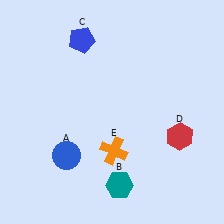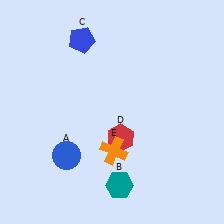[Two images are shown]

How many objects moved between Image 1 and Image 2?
1 object moved between the two images.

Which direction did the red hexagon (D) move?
The red hexagon (D) moved left.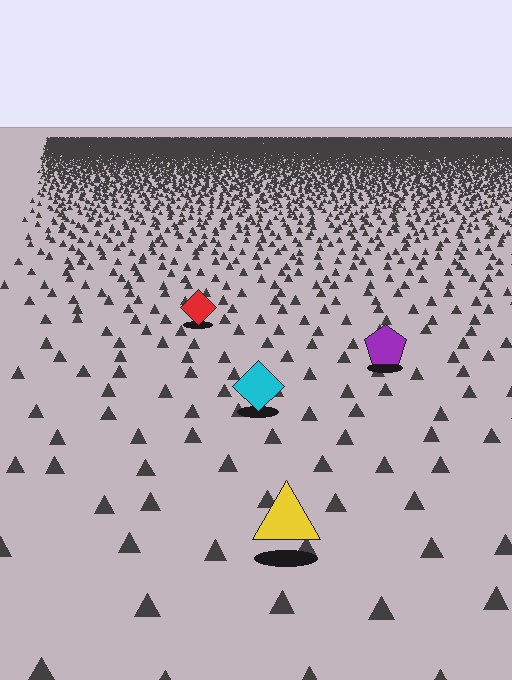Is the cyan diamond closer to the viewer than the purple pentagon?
Yes. The cyan diamond is closer — you can tell from the texture gradient: the ground texture is coarser near it.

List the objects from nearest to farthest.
From nearest to farthest: the yellow triangle, the cyan diamond, the purple pentagon, the red diamond.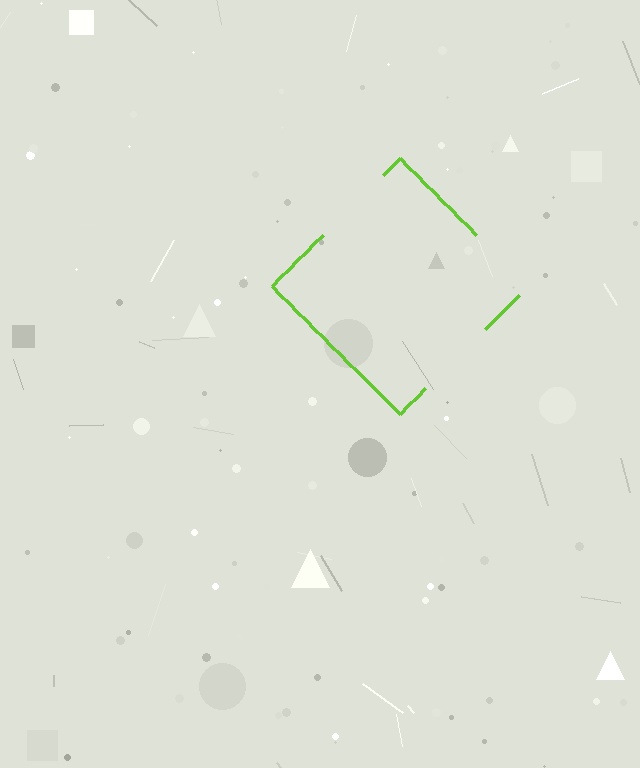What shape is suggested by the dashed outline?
The dashed outline suggests a diamond.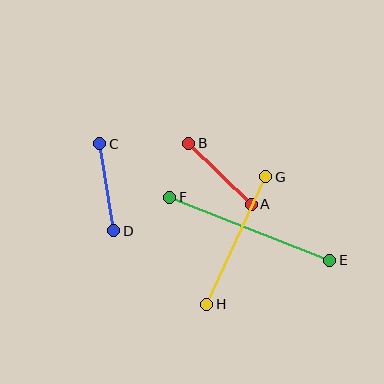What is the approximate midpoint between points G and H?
The midpoint is at approximately (236, 241) pixels.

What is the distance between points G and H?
The distance is approximately 141 pixels.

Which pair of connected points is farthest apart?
Points E and F are farthest apart.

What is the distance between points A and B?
The distance is approximately 87 pixels.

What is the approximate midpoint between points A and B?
The midpoint is at approximately (220, 174) pixels.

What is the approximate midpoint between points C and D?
The midpoint is at approximately (107, 187) pixels.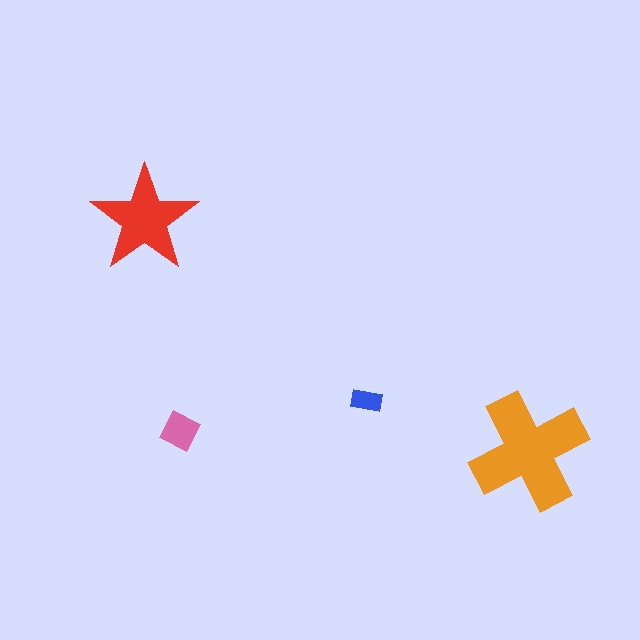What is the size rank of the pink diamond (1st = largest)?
3rd.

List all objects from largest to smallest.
The orange cross, the red star, the pink diamond, the blue rectangle.